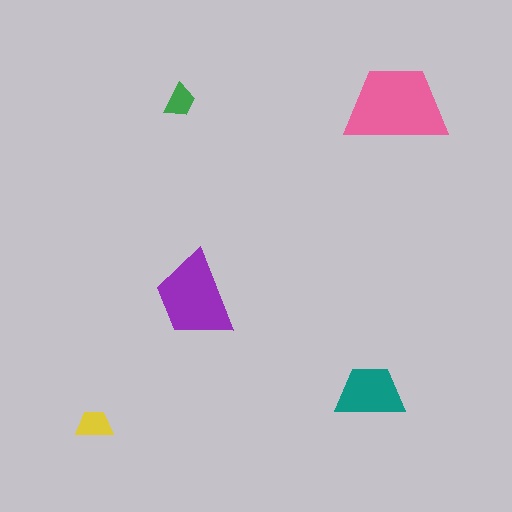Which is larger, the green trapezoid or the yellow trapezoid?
The yellow one.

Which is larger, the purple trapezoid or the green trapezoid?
The purple one.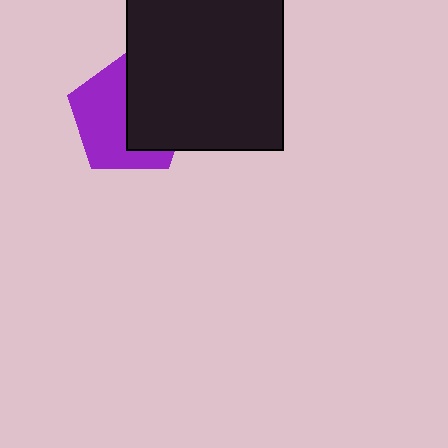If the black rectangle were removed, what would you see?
You would see the complete purple pentagon.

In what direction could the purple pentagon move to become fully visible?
The purple pentagon could move left. That would shift it out from behind the black rectangle entirely.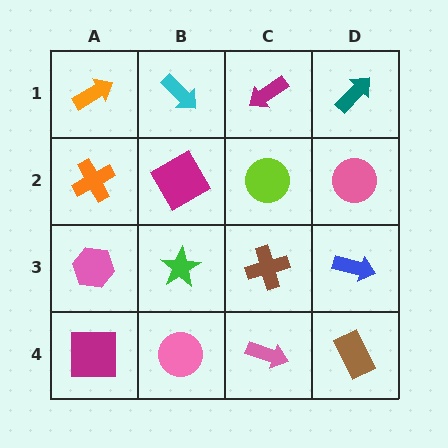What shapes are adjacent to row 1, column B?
A magenta diamond (row 2, column B), an orange arrow (row 1, column A), a magenta arrow (row 1, column C).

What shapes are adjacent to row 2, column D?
A teal arrow (row 1, column D), a blue arrow (row 3, column D), a lime circle (row 2, column C).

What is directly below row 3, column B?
A pink circle.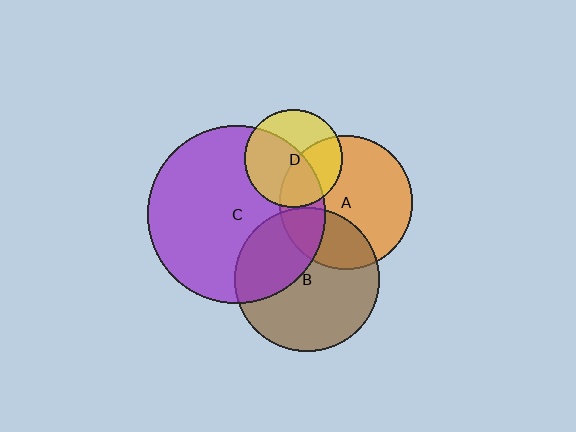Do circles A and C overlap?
Yes.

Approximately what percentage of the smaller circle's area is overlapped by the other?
Approximately 25%.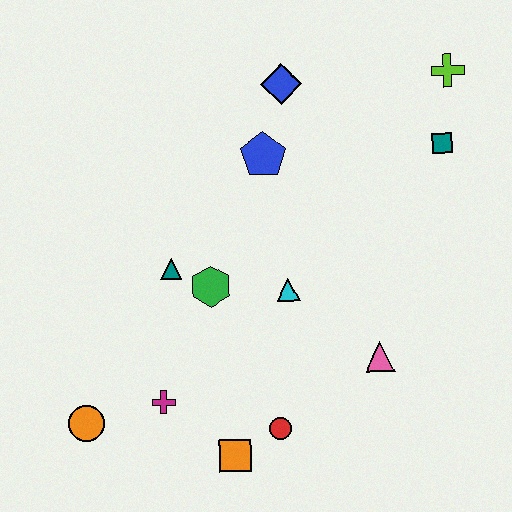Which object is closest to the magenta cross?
The orange circle is closest to the magenta cross.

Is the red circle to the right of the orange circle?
Yes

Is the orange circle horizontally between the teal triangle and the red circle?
No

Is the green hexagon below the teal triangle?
Yes